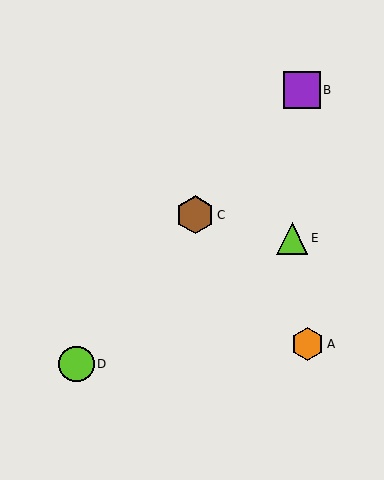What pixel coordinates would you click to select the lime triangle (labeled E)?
Click at (292, 238) to select the lime triangle E.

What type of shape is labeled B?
Shape B is a purple square.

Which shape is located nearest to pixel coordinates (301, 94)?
The purple square (labeled B) at (302, 90) is nearest to that location.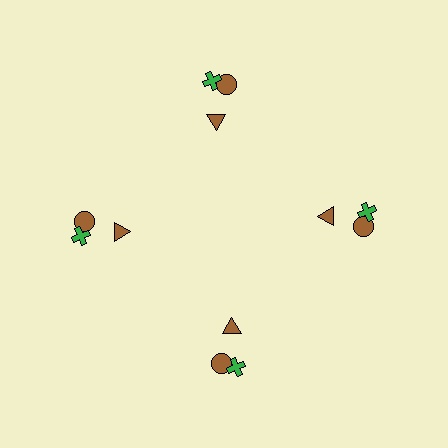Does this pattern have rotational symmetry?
Yes, this pattern has 4-fold rotational symmetry. It looks the same after rotating 90 degrees around the center.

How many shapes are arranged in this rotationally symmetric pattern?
There are 12 shapes, arranged in 4 groups of 3.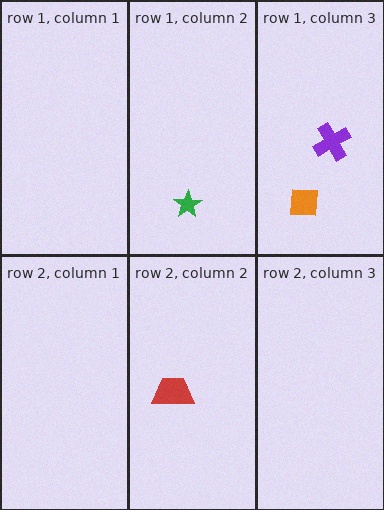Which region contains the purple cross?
The row 1, column 3 region.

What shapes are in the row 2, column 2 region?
The red trapezoid.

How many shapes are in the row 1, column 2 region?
1.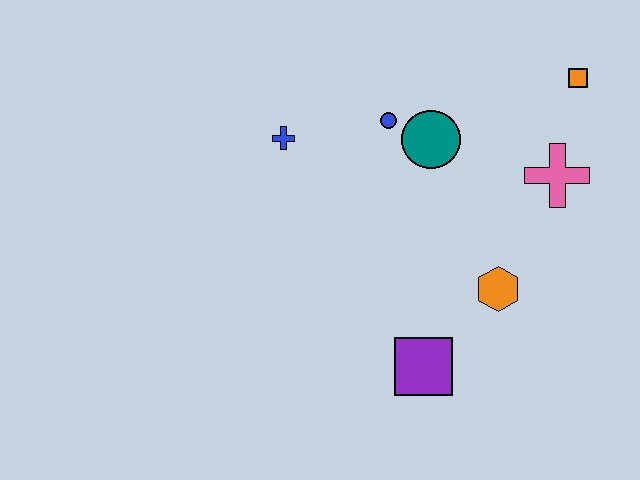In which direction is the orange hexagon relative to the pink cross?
The orange hexagon is below the pink cross.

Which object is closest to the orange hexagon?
The purple square is closest to the orange hexagon.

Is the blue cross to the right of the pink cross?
No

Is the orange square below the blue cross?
No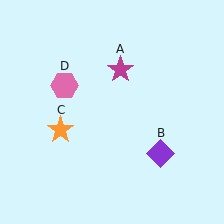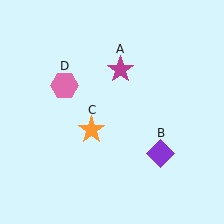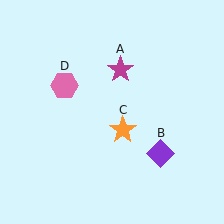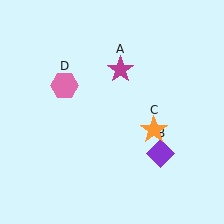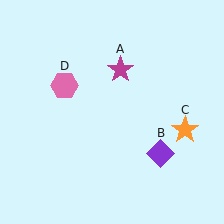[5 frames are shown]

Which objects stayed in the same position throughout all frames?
Magenta star (object A) and purple diamond (object B) and pink hexagon (object D) remained stationary.